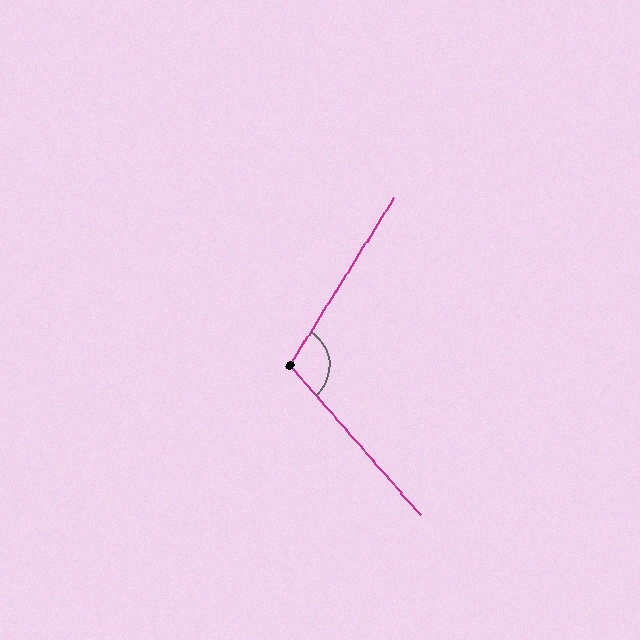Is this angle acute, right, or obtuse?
It is obtuse.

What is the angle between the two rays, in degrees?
Approximately 107 degrees.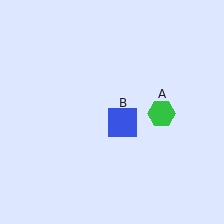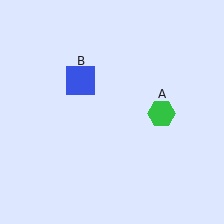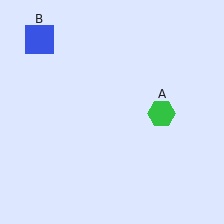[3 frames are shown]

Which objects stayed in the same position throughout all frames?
Green hexagon (object A) remained stationary.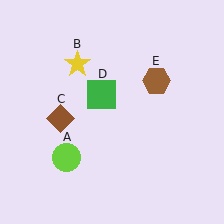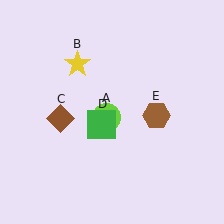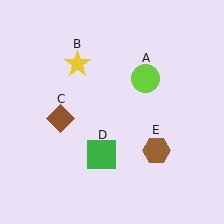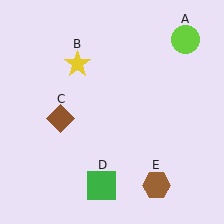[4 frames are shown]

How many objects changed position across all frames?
3 objects changed position: lime circle (object A), green square (object D), brown hexagon (object E).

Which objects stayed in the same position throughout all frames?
Yellow star (object B) and brown diamond (object C) remained stationary.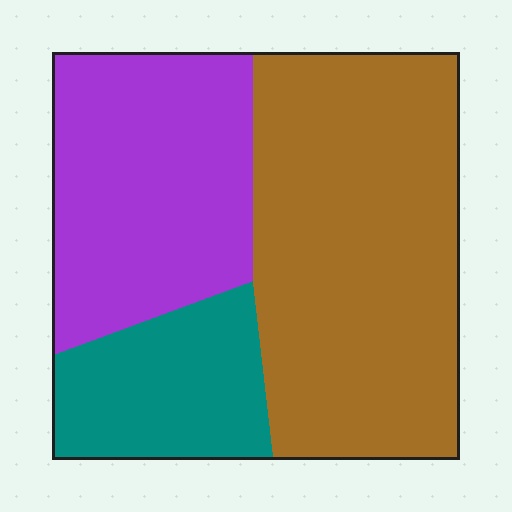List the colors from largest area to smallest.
From largest to smallest: brown, purple, teal.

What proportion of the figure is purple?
Purple covers 32% of the figure.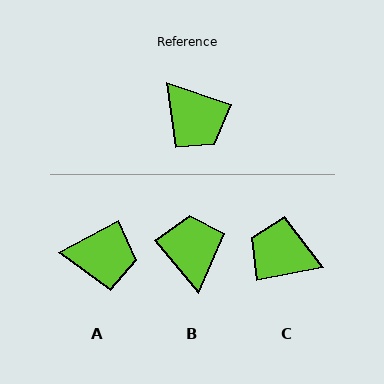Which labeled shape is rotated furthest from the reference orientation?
C, about 151 degrees away.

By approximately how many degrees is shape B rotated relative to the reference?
Approximately 149 degrees counter-clockwise.